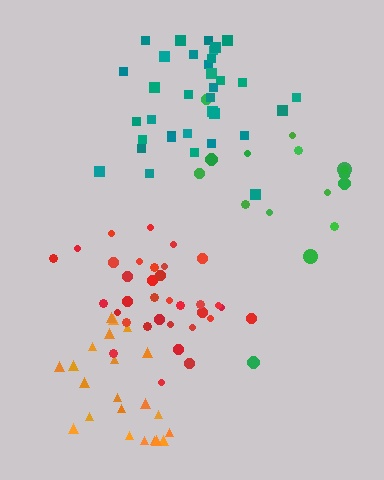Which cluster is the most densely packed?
Teal.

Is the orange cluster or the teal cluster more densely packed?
Teal.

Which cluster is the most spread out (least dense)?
Green.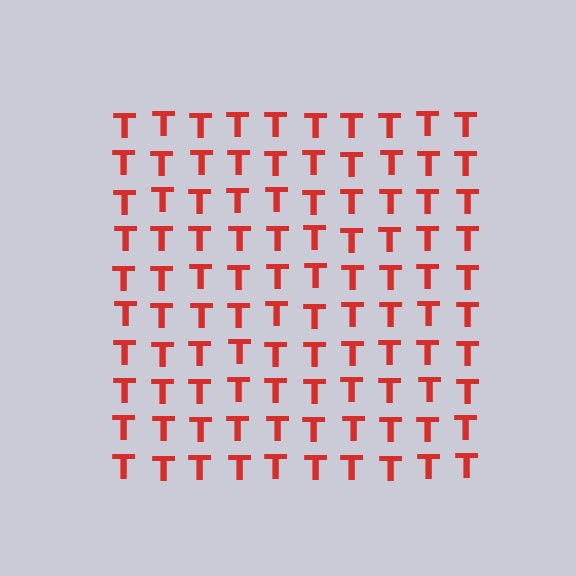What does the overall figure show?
The overall figure shows a square.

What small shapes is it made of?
It is made of small letter T's.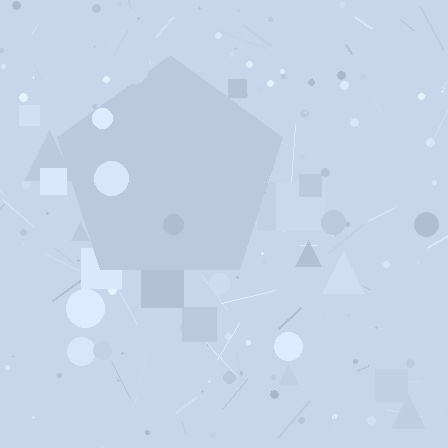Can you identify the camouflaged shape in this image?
The camouflaged shape is a pentagon.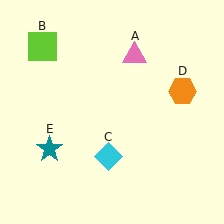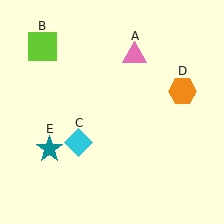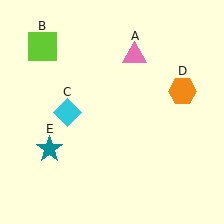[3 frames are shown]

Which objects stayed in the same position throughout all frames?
Pink triangle (object A) and lime square (object B) and orange hexagon (object D) and teal star (object E) remained stationary.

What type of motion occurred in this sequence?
The cyan diamond (object C) rotated clockwise around the center of the scene.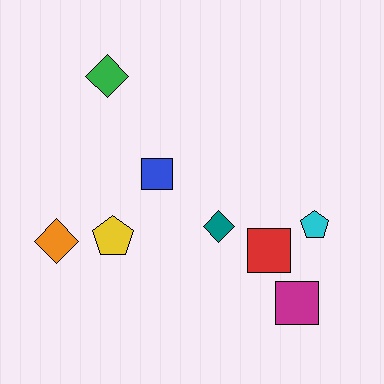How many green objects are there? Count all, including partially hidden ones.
There is 1 green object.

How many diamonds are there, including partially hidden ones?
There are 3 diamonds.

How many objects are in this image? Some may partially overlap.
There are 8 objects.